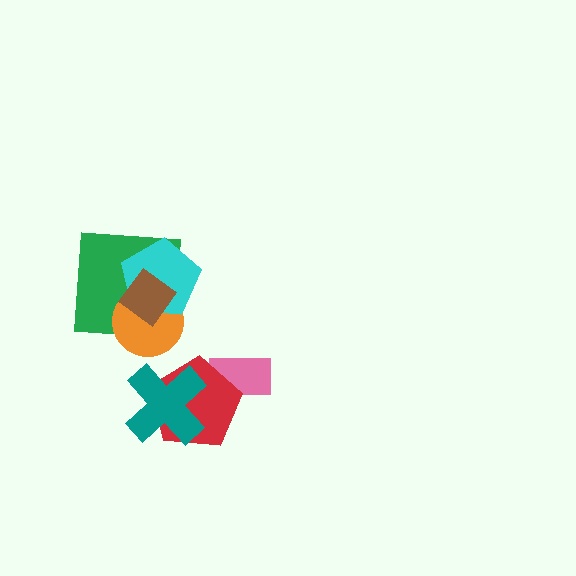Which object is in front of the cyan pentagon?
The brown diamond is in front of the cyan pentagon.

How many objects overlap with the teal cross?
1 object overlaps with the teal cross.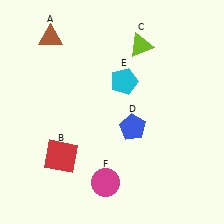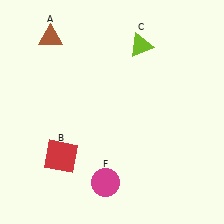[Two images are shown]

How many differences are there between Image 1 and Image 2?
There are 2 differences between the two images.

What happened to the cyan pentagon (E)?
The cyan pentagon (E) was removed in Image 2. It was in the top-right area of Image 1.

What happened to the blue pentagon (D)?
The blue pentagon (D) was removed in Image 2. It was in the bottom-right area of Image 1.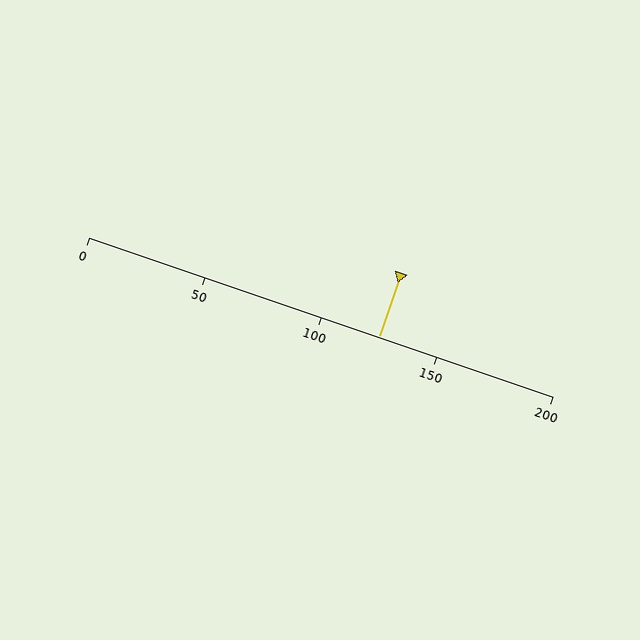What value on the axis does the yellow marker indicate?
The marker indicates approximately 125.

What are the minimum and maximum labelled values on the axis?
The axis runs from 0 to 200.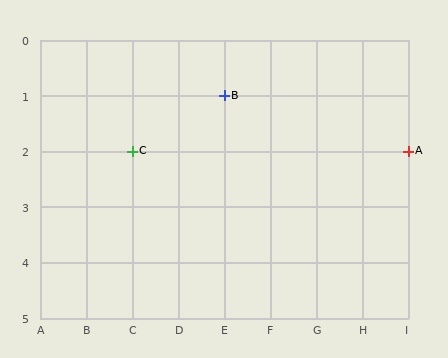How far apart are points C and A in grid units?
Points C and A are 6 columns apart.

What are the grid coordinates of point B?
Point B is at grid coordinates (E, 1).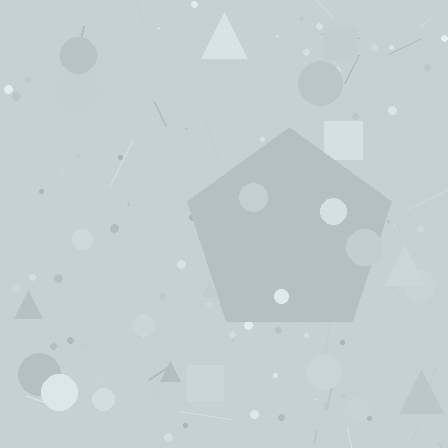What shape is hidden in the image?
A pentagon is hidden in the image.